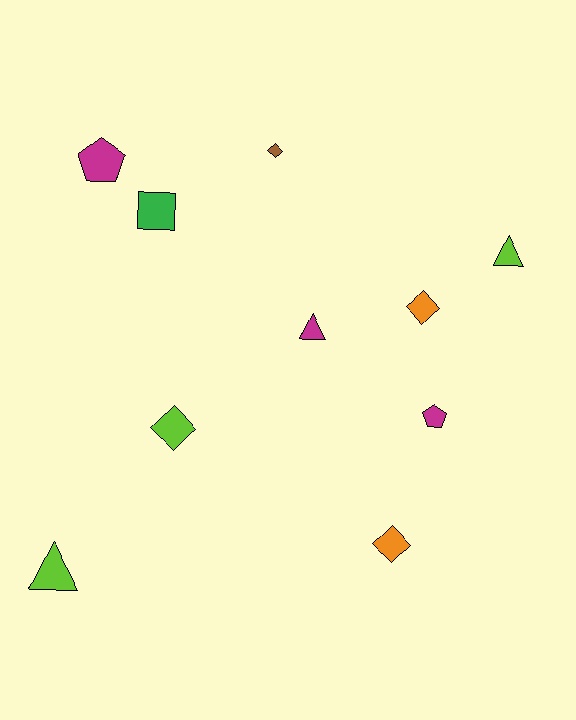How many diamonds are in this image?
There are 4 diamonds.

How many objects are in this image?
There are 10 objects.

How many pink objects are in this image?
There are no pink objects.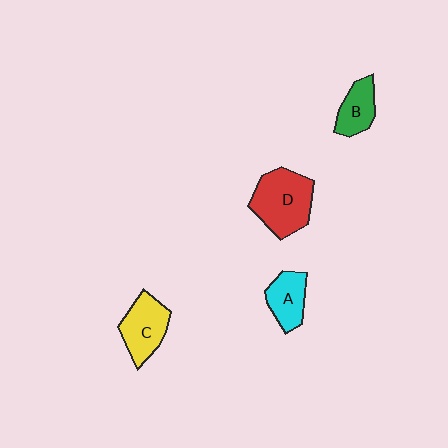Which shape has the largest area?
Shape D (red).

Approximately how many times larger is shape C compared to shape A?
Approximately 1.3 times.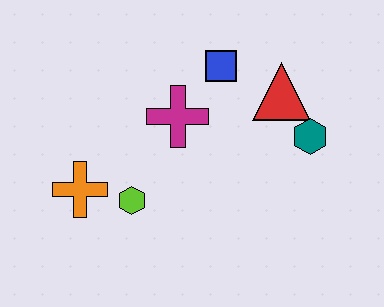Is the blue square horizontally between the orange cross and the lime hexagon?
No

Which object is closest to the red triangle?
The teal hexagon is closest to the red triangle.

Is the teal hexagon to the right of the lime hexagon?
Yes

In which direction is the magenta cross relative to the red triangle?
The magenta cross is to the left of the red triangle.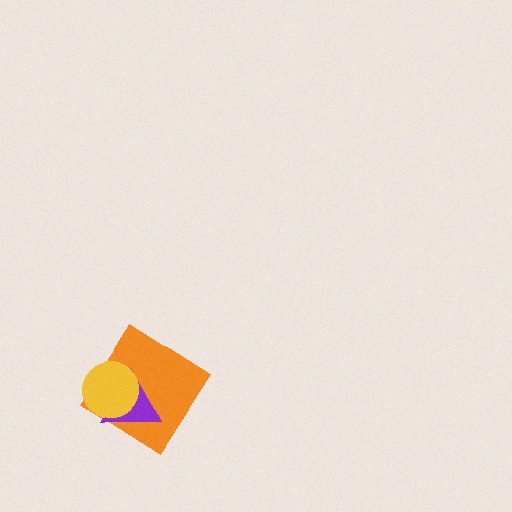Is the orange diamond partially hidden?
Yes, it is partially covered by another shape.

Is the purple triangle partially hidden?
Yes, it is partially covered by another shape.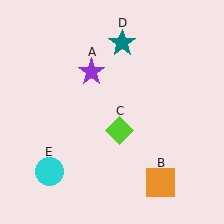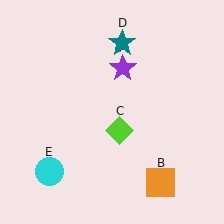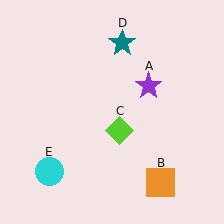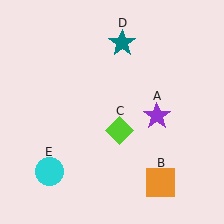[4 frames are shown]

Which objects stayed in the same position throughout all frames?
Orange square (object B) and lime diamond (object C) and teal star (object D) and cyan circle (object E) remained stationary.